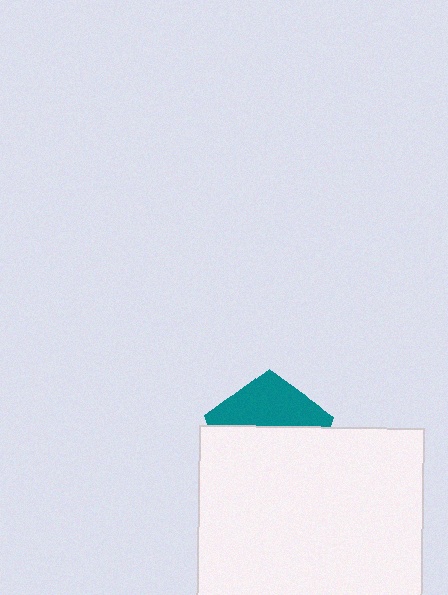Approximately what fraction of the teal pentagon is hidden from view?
Roughly 61% of the teal pentagon is hidden behind the white rectangle.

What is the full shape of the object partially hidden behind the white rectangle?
The partially hidden object is a teal pentagon.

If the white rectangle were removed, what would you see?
You would see the complete teal pentagon.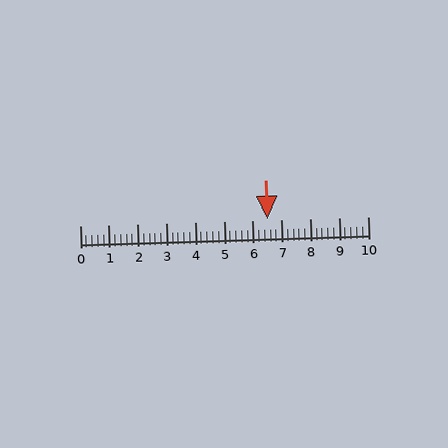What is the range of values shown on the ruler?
The ruler shows values from 0 to 10.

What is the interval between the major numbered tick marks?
The major tick marks are spaced 1 units apart.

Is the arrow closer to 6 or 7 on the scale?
The arrow is closer to 7.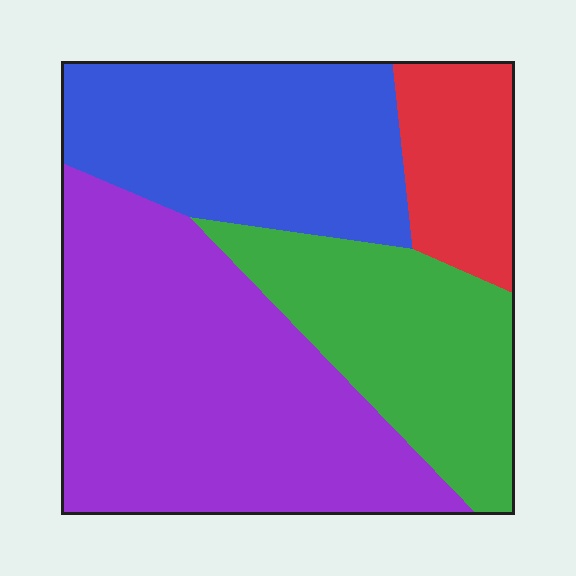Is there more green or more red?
Green.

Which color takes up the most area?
Purple, at roughly 40%.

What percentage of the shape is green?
Green covers about 20% of the shape.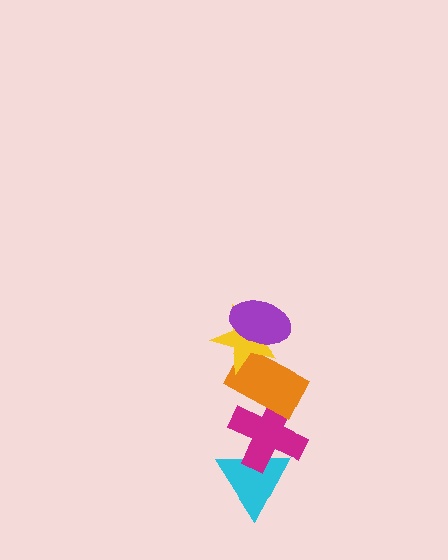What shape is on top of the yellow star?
The purple ellipse is on top of the yellow star.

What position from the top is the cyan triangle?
The cyan triangle is 5th from the top.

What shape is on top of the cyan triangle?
The magenta cross is on top of the cyan triangle.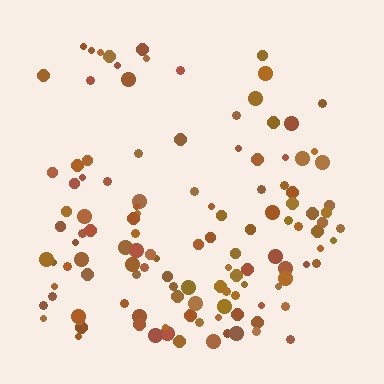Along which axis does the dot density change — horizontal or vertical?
Vertical.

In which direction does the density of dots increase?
From top to bottom, with the bottom side densest.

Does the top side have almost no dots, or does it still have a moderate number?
Still a moderate number, just noticeably fewer than the bottom.